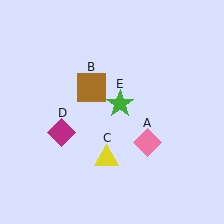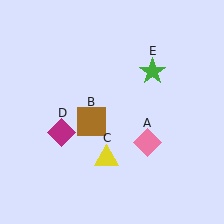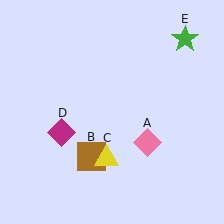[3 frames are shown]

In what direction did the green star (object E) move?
The green star (object E) moved up and to the right.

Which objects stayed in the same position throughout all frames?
Pink diamond (object A) and yellow triangle (object C) and magenta diamond (object D) remained stationary.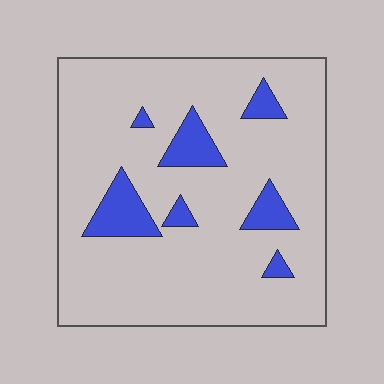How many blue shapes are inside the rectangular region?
7.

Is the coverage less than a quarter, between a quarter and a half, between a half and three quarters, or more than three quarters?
Less than a quarter.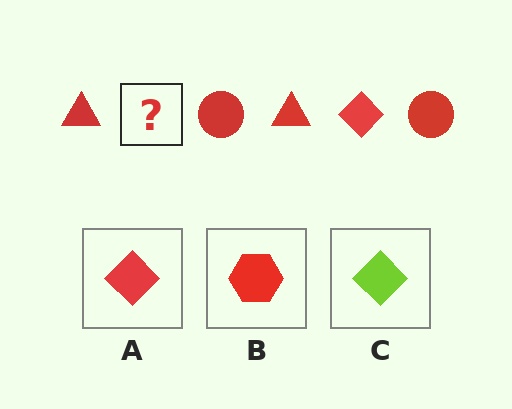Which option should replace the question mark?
Option A.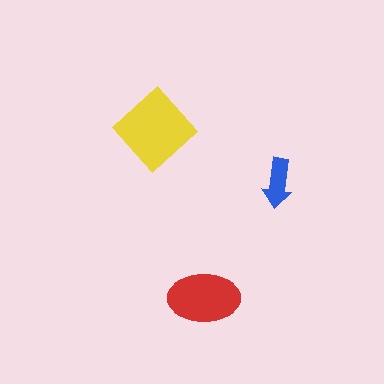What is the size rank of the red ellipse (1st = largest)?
2nd.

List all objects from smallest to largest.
The blue arrow, the red ellipse, the yellow diamond.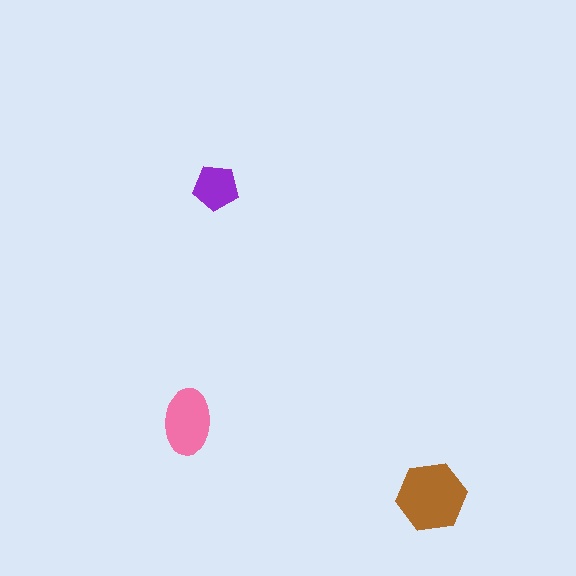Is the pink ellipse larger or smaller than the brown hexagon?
Smaller.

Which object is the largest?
The brown hexagon.